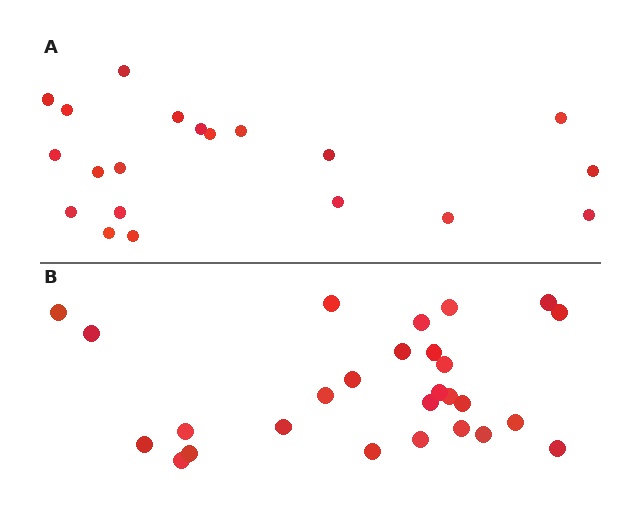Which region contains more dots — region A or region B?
Region B (the bottom region) has more dots.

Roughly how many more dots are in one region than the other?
Region B has roughly 8 or so more dots than region A.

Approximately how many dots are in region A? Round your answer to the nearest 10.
About 20 dots.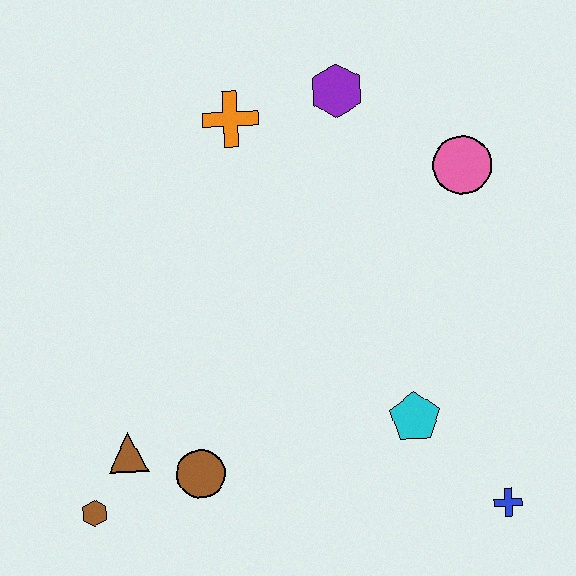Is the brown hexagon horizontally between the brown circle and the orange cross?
No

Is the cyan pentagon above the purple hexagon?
No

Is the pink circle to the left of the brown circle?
No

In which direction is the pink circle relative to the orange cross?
The pink circle is to the right of the orange cross.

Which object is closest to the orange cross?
The purple hexagon is closest to the orange cross.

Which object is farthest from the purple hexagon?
The brown hexagon is farthest from the purple hexagon.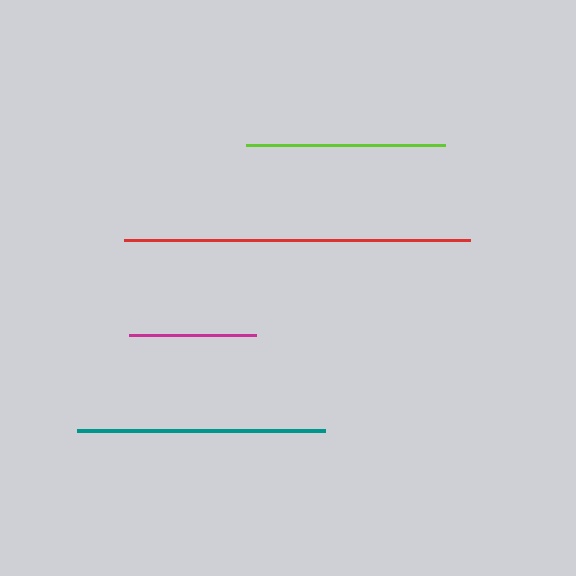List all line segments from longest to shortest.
From longest to shortest: red, teal, lime, magenta.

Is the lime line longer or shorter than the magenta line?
The lime line is longer than the magenta line.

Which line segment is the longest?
The red line is the longest at approximately 346 pixels.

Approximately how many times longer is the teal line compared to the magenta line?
The teal line is approximately 1.9 times the length of the magenta line.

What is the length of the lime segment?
The lime segment is approximately 198 pixels long.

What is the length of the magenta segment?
The magenta segment is approximately 128 pixels long.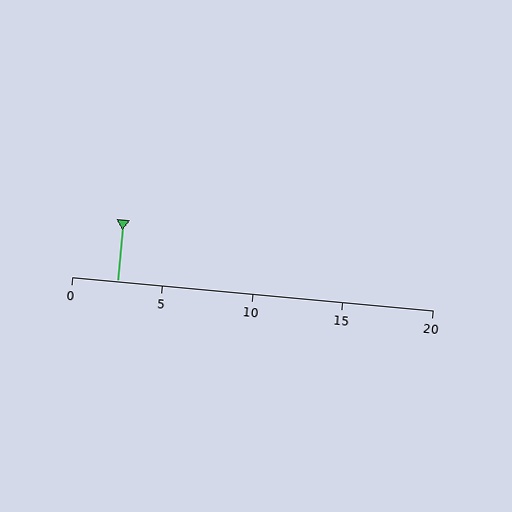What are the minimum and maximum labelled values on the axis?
The axis runs from 0 to 20.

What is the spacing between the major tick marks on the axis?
The major ticks are spaced 5 apart.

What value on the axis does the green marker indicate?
The marker indicates approximately 2.5.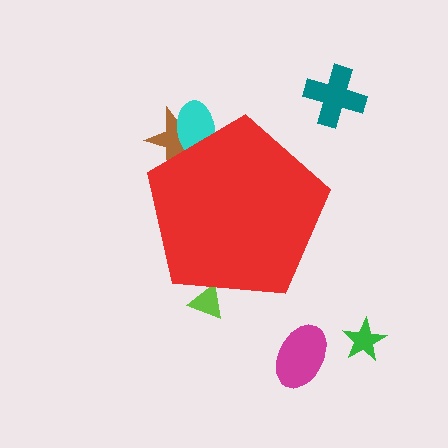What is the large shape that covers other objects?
A red pentagon.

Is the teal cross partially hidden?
No, the teal cross is fully visible.